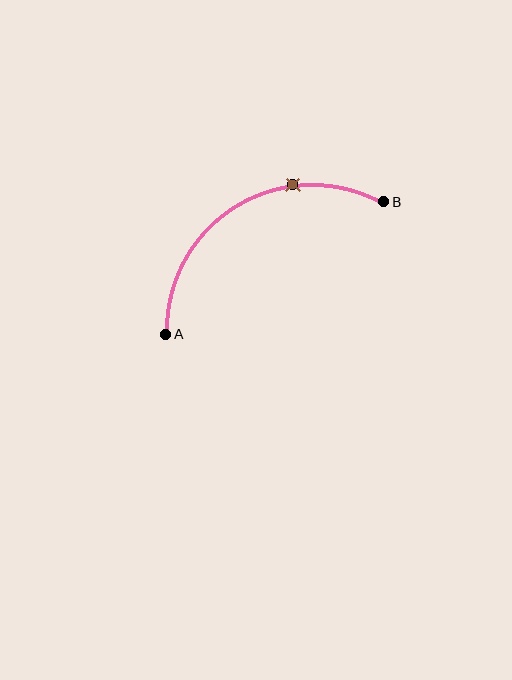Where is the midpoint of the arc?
The arc midpoint is the point on the curve farthest from the straight line joining A and B. It sits above that line.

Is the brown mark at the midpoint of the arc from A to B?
No. The brown mark lies on the arc but is closer to endpoint B. The arc midpoint would be at the point on the curve equidistant along the arc from both A and B.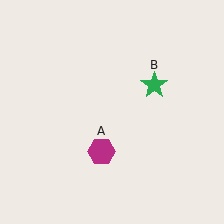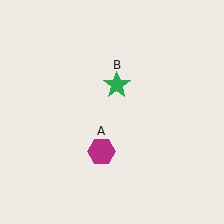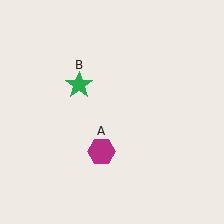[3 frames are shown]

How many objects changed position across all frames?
1 object changed position: green star (object B).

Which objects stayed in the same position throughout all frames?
Magenta hexagon (object A) remained stationary.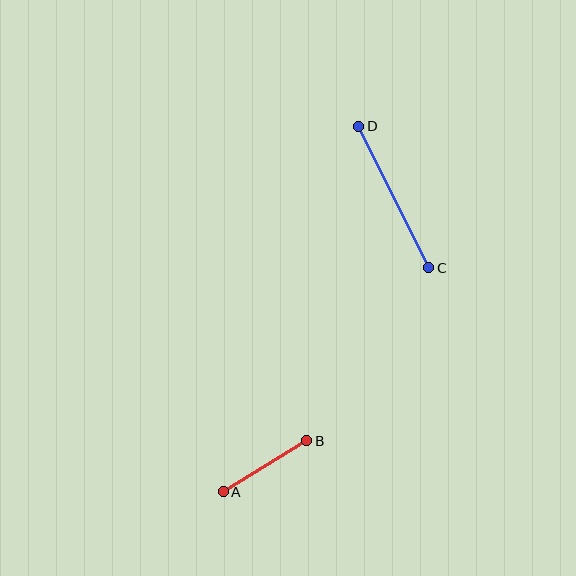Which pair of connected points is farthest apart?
Points C and D are farthest apart.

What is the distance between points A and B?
The distance is approximately 98 pixels.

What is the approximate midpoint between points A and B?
The midpoint is at approximately (265, 466) pixels.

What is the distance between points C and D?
The distance is approximately 158 pixels.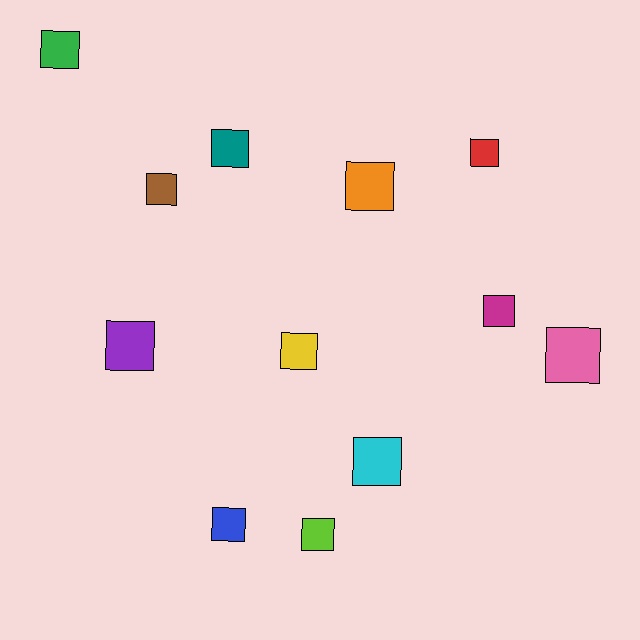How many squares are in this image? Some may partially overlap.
There are 12 squares.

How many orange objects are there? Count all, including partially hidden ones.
There is 1 orange object.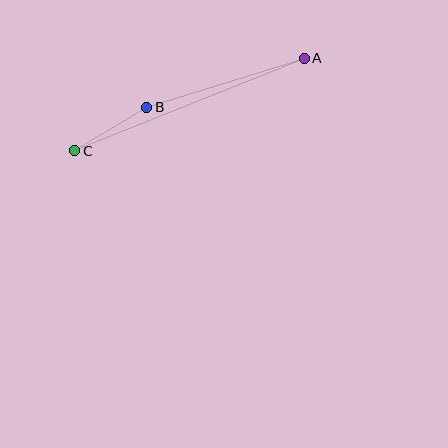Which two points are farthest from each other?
Points A and C are farthest from each other.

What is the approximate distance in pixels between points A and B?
The distance between A and B is approximately 165 pixels.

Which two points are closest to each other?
Points B and C are closest to each other.